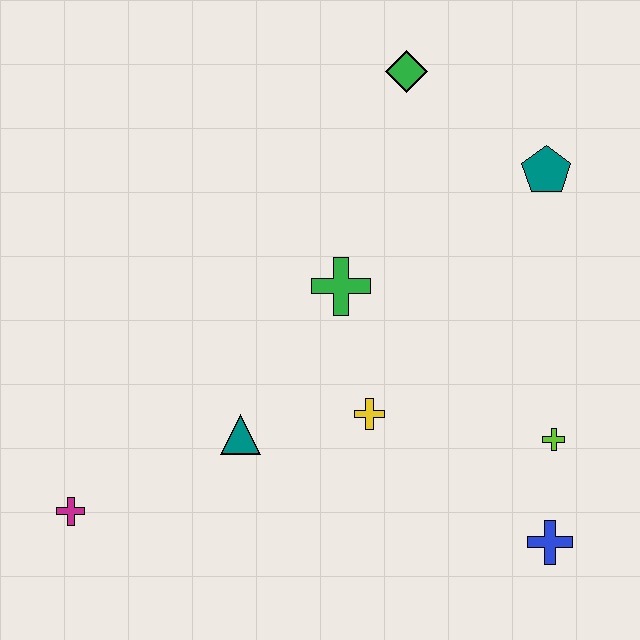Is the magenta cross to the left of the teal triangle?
Yes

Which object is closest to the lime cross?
The blue cross is closest to the lime cross.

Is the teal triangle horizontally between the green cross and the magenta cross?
Yes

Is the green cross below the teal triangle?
No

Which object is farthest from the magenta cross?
The teal pentagon is farthest from the magenta cross.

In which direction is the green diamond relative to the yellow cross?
The green diamond is above the yellow cross.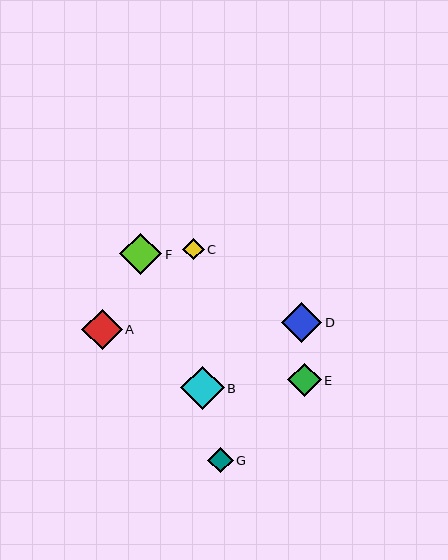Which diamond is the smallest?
Diamond C is the smallest with a size of approximately 21 pixels.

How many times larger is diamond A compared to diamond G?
Diamond A is approximately 1.6 times the size of diamond G.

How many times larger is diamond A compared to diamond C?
Diamond A is approximately 1.9 times the size of diamond C.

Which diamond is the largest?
Diamond B is the largest with a size of approximately 44 pixels.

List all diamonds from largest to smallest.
From largest to smallest: B, F, A, D, E, G, C.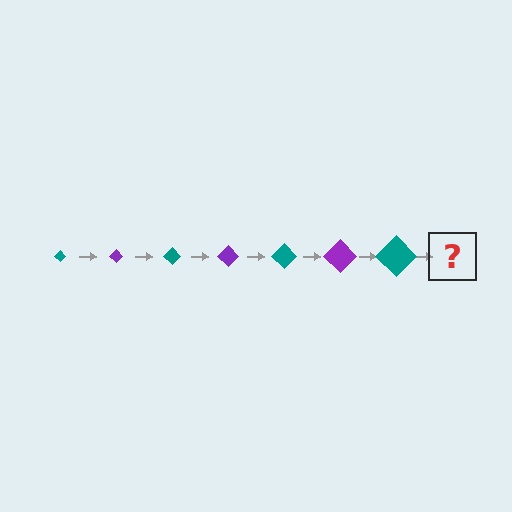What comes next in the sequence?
The next element should be a purple diamond, larger than the previous one.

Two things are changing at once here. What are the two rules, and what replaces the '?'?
The two rules are that the diamond grows larger each step and the color cycles through teal and purple. The '?' should be a purple diamond, larger than the previous one.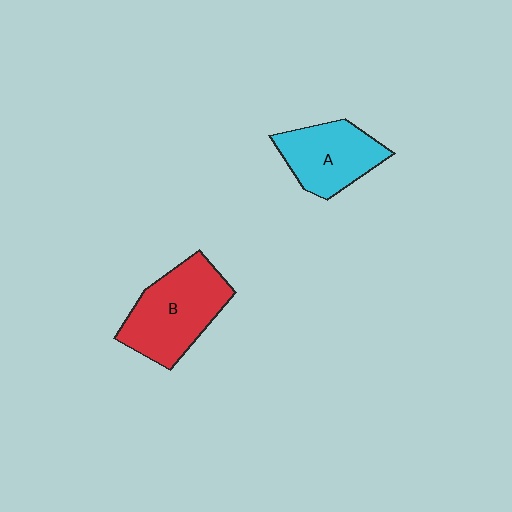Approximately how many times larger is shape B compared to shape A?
Approximately 1.3 times.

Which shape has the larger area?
Shape B (red).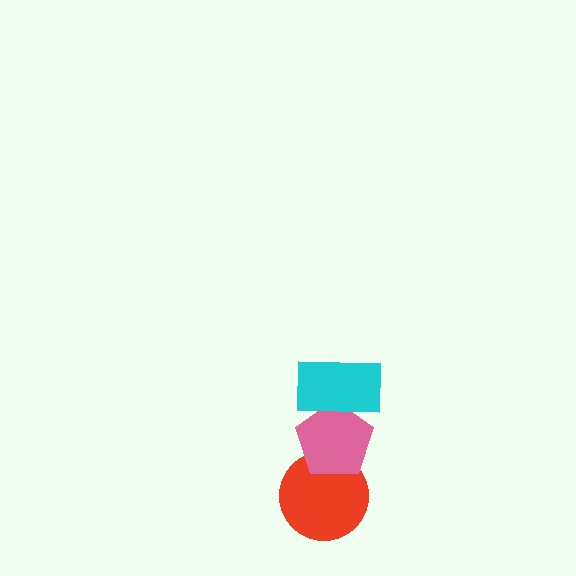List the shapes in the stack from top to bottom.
From top to bottom: the cyan rectangle, the pink pentagon, the red circle.